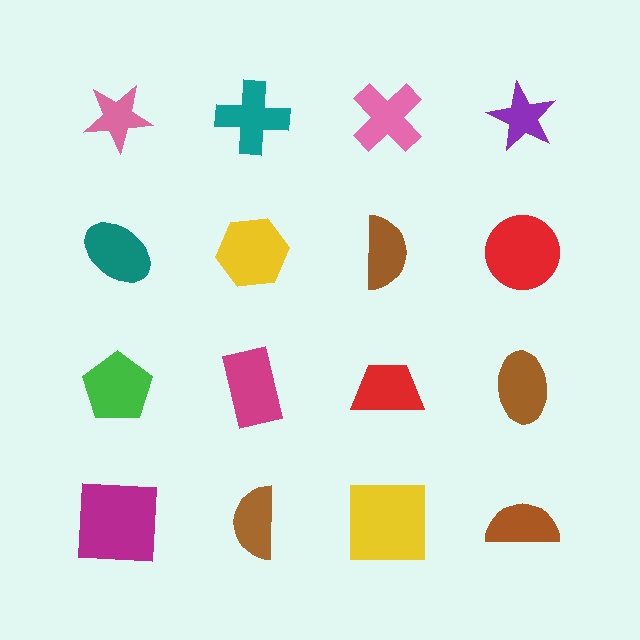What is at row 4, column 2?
A brown semicircle.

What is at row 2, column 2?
A yellow hexagon.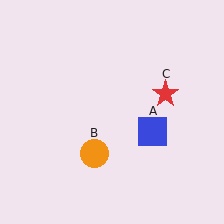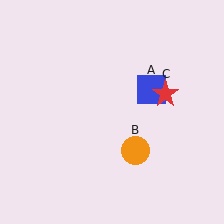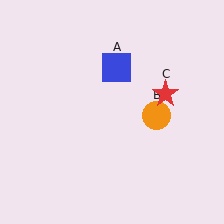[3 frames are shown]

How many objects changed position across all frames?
2 objects changed position: blue square (object A), orange circle (object B).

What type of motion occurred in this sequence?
The blue square (object A), orange circle (object B) rotated counterclockwise around the center of the scene.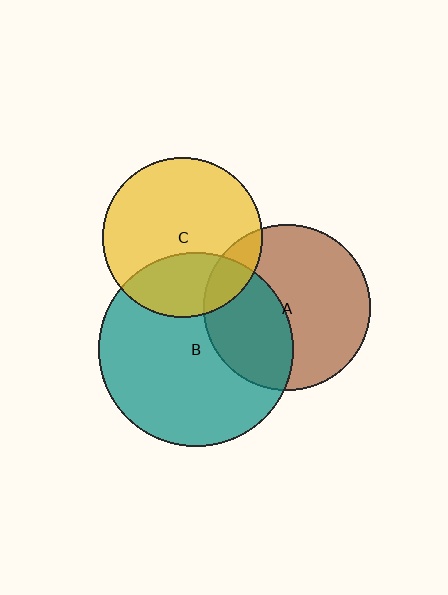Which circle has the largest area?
Circle B (teal).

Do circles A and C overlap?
Yes.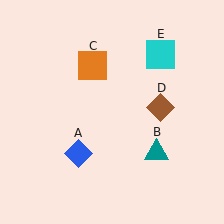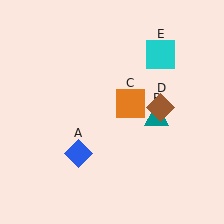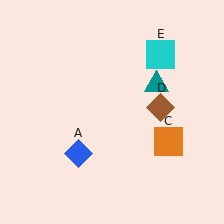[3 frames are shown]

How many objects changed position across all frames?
2 objects changed position: teal triangle (object B), orange square (object C).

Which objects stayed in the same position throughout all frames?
Blue diamond (object A) and brown diamond (object D) and cyan square (object E) remained stationary.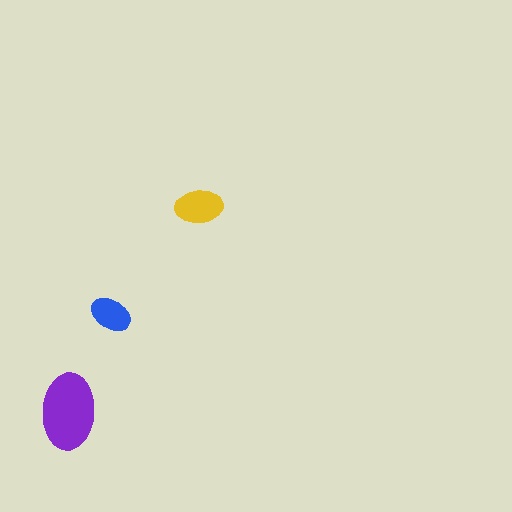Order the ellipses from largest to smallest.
the purple one, the yellow one, the blue one.